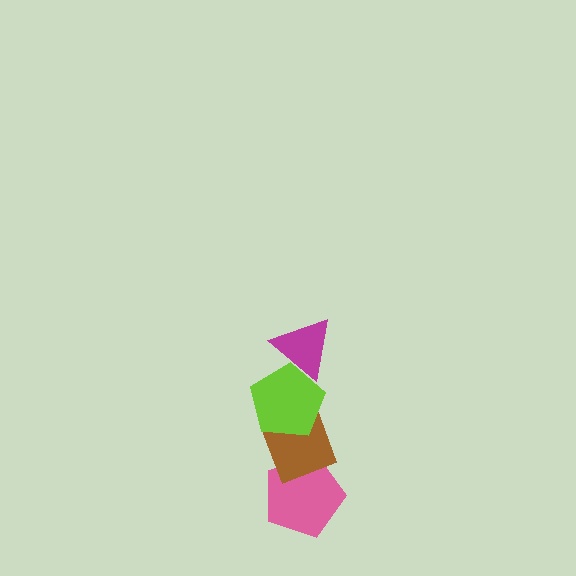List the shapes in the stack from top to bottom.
From top to bottom: the magenta triangle, the lime pentagon, the brown diamond, the pink pentagon.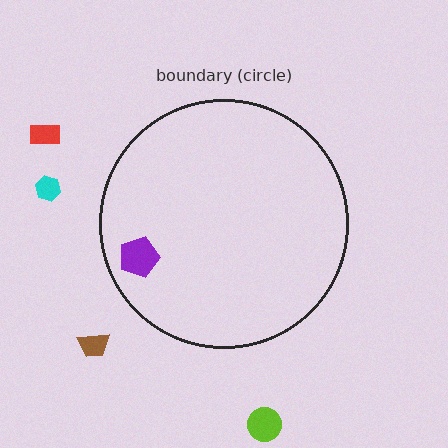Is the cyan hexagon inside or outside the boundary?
Outside.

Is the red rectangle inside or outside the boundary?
Outside.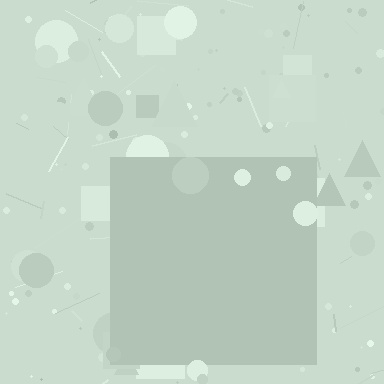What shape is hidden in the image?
A square is hidden in the image.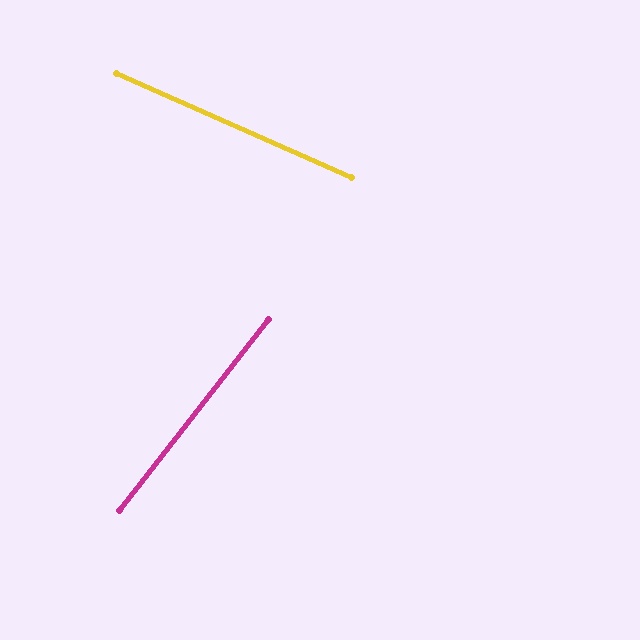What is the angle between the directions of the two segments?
Approximately 76 degrees.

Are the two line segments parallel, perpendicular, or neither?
Neither parallel nor perpendicular — they differ by about 76°.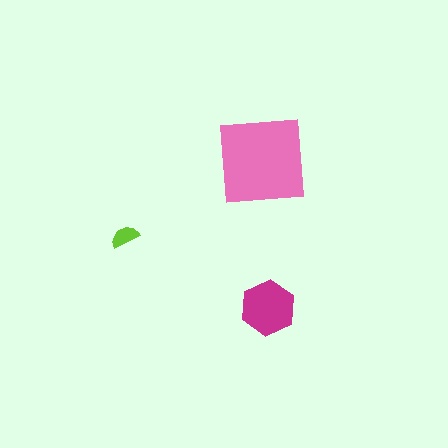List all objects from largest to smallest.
The pink square, the magenta hexagon, the lime semicircle.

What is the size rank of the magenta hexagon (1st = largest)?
2nd.